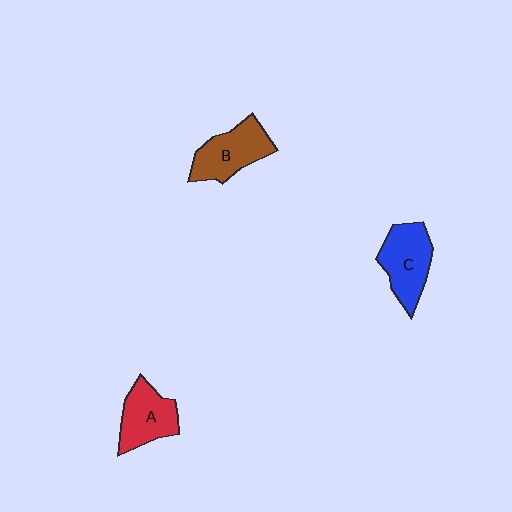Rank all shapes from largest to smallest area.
From largest to smallest: C (blue), B (brown), A (red).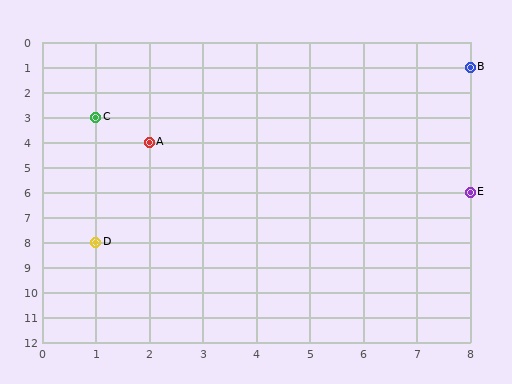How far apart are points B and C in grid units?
Points B and C are 7 columns and 2 rows apart (about 7.3 grid units diagonally).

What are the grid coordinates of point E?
Point E is at grid coordinates (8, 6).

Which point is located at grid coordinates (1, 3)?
Point C is at (1, 3).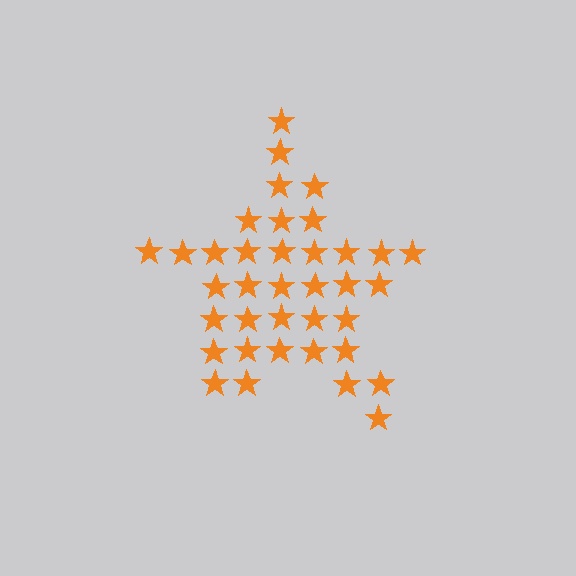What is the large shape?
The large shape is a star.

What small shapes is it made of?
It is made of small stars.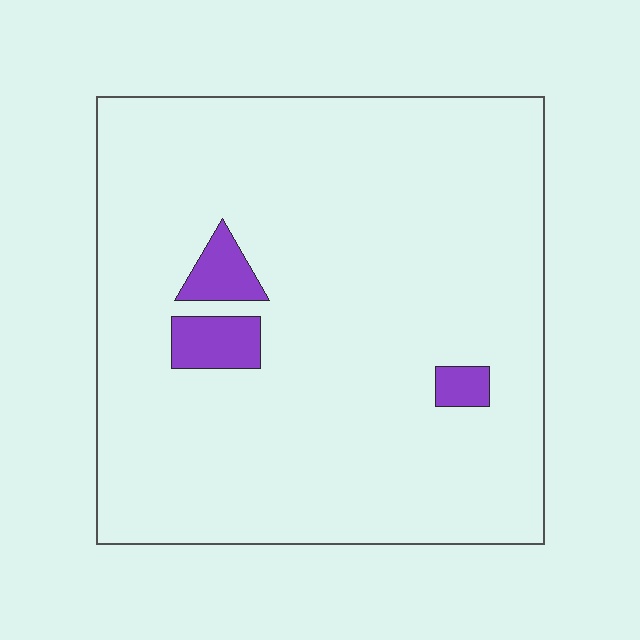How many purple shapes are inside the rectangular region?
3.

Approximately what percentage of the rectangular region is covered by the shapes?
Approximately 5%.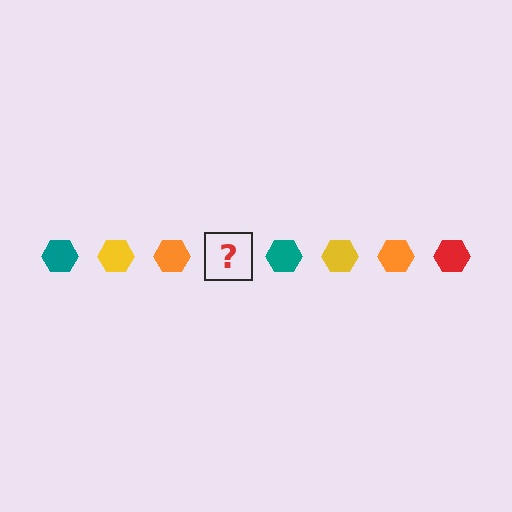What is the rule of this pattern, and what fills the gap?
The rule is that the pattern cycles through teal, yellow, orange, red hexagons. The gap should be filled with a red hexagon.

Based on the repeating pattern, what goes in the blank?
The blank should be a red hexagon.